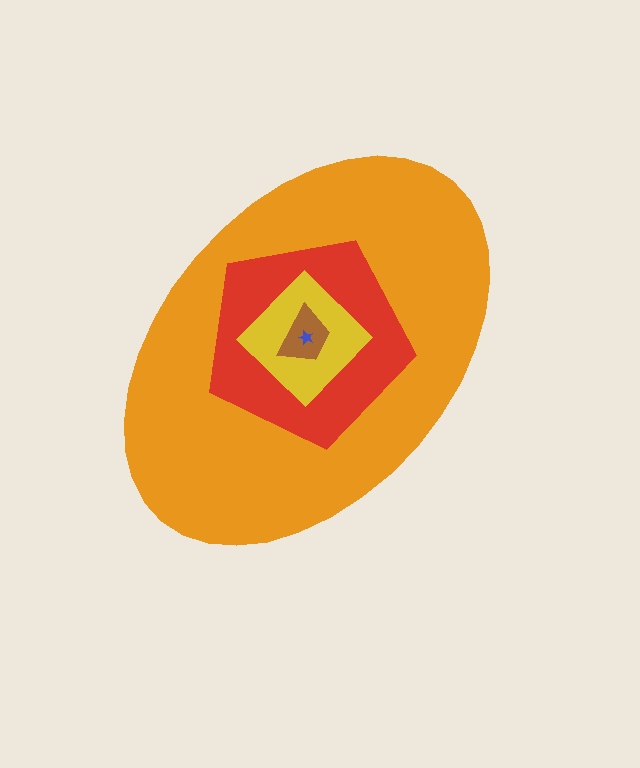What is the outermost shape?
The orange ellipse.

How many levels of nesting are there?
5.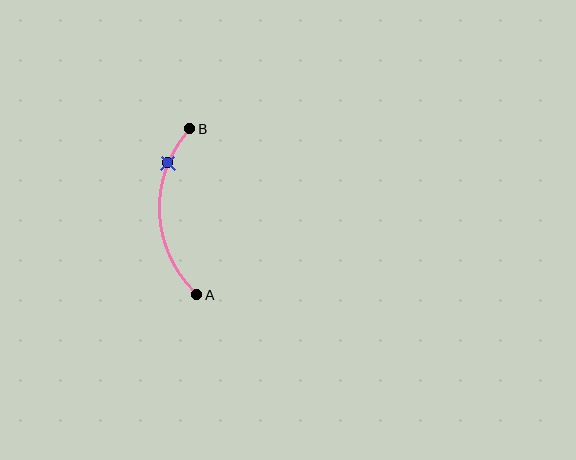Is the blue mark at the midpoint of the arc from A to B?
No. The blue mark lies on the arc but is closer to endpoint B. The arc midpoint would be at the point on the curve equidistant along the arc from both A and B.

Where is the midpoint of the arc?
The arc midpoint is the point on the curve farthest from the straight line joining A and B. It sits to the left of that line.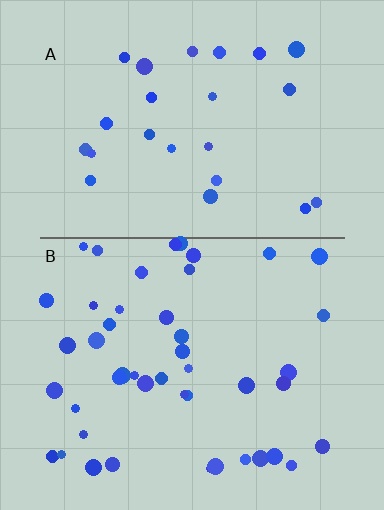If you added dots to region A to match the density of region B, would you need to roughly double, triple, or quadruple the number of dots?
Approximately double.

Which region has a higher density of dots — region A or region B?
B (the bottom).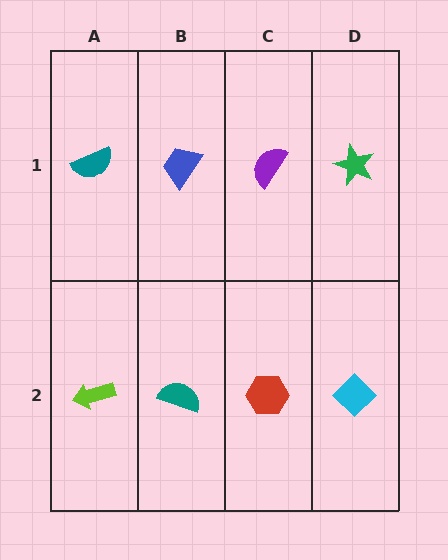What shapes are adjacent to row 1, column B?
A teal semicircle (row 2, column B), a teal semicircle (row 1, column A), a purple semicircle (row 1, column C).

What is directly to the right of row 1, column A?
A blue trapezoid.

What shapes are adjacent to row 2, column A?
A teal semicircle (row 1, column A), a teal semicircle (row 2, column B).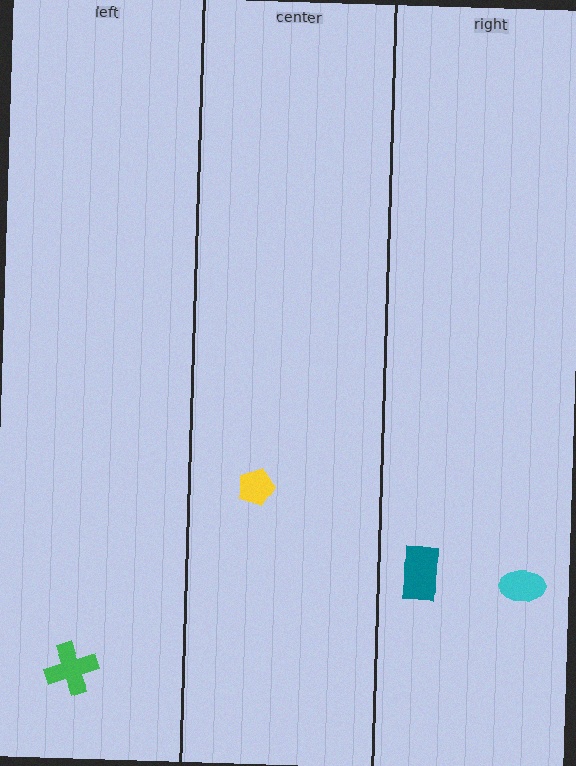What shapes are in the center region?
The yellow pentagon.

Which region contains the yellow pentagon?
The center region.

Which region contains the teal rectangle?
The right region.